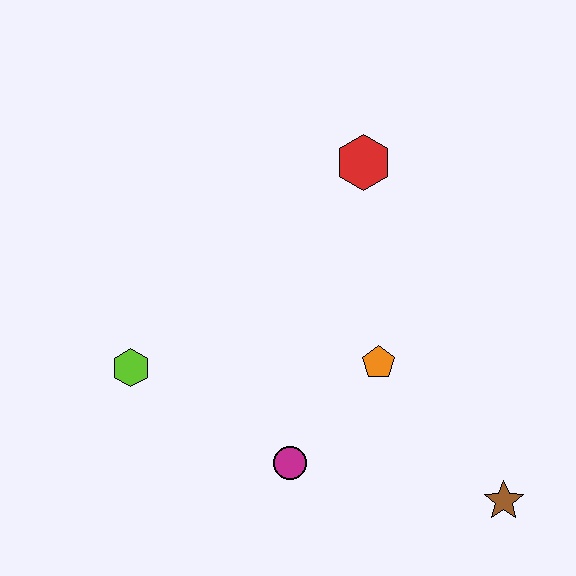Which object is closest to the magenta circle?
The orange pentagon is closest to the magenta circle.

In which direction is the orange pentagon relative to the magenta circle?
The orange pentagon is above the magenta circle.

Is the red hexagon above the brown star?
Yes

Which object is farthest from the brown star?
The lime hexagon is farthest from the brown star.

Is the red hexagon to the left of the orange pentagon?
Yes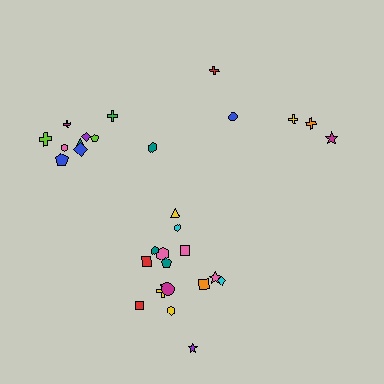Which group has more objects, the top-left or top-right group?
The top-left group.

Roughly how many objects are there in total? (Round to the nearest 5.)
Roughly 30 objects in total.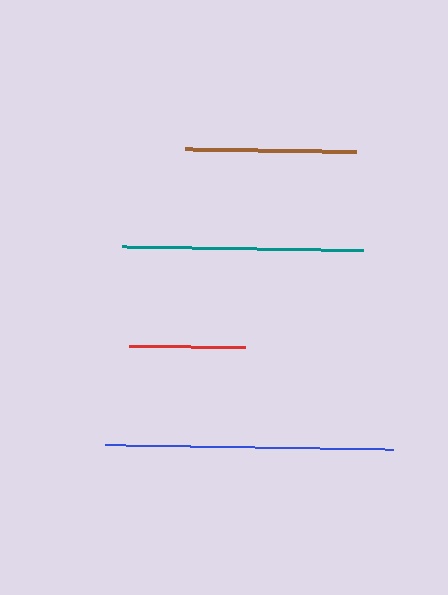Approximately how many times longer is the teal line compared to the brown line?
The teal line is approximately 1.4 times the length of the brown line.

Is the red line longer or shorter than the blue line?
The blue line is longer than the red line.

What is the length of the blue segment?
The blue segment is approximately 288 pixels long.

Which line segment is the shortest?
The red line is the shortest at approximately 117 pixels.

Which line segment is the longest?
The blue line is the longest at approximately 288 pixels.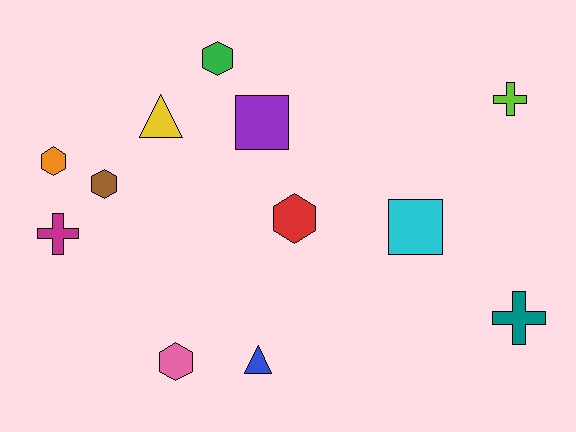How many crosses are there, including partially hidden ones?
There are 3 crosses.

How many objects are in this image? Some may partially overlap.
There are 12 objects.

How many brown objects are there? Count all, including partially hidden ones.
There is 1 brown object.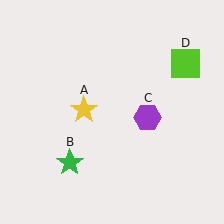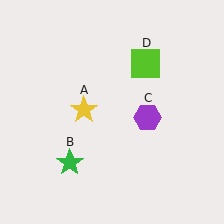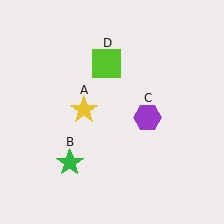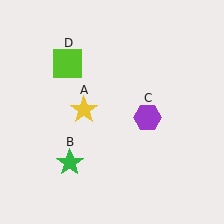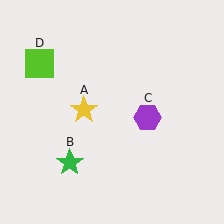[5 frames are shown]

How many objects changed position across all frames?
1 object changed position: lime square (object D).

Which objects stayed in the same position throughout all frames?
Yellow star (object A) and green star (object B) and purple hexagon (object C) remained stationary.